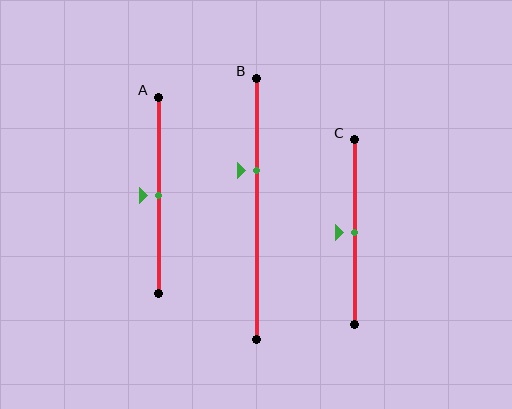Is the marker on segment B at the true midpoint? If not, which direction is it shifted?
No, the marker on segment B is shifted upward by about 15% of the segment length.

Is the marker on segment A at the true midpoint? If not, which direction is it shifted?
Yes, the marker on segment A is at the true midpoint.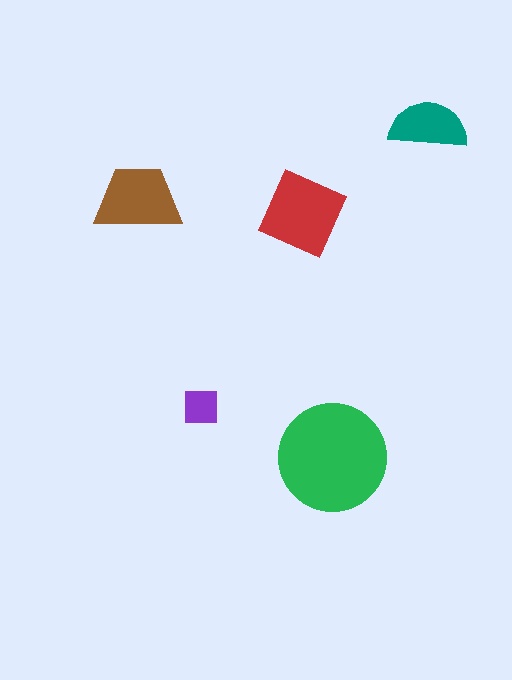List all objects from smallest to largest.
The purple square, the teal semicircle, the brown trapezoid, the red diamond, the green circle.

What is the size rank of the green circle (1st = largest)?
1st.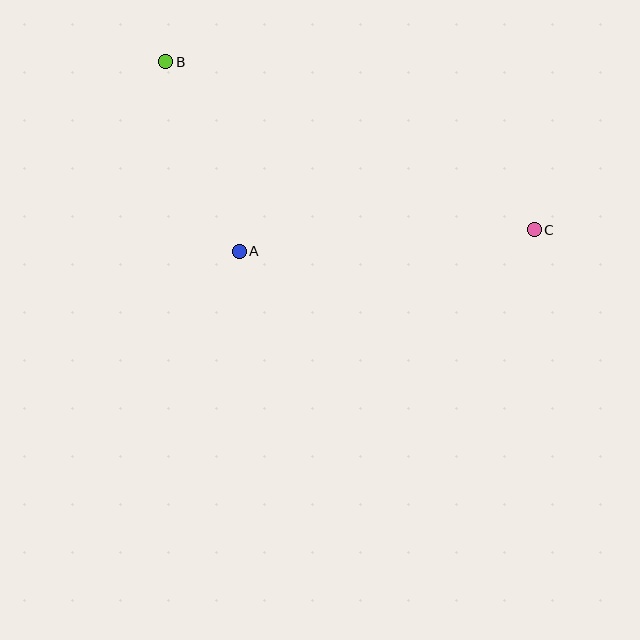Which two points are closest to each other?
Points A and B are closest to each other.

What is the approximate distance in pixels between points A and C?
The distance between A and C is approximately 296 pixels.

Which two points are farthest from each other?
Points B and C are farthest from each other.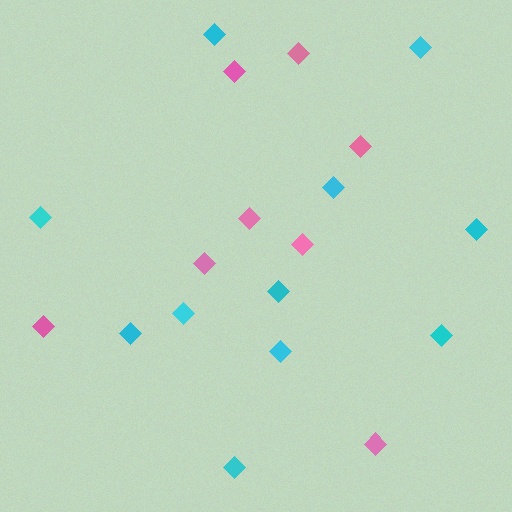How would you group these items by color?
There are 2 groups: one group of cyan diamonds (11) and one group of pink diamonds (8).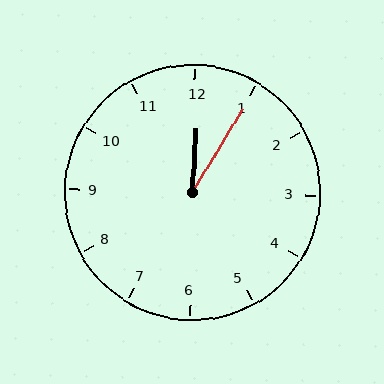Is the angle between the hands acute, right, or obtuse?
It is acute.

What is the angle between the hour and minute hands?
Approximately 28 degrees.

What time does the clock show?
12:05.